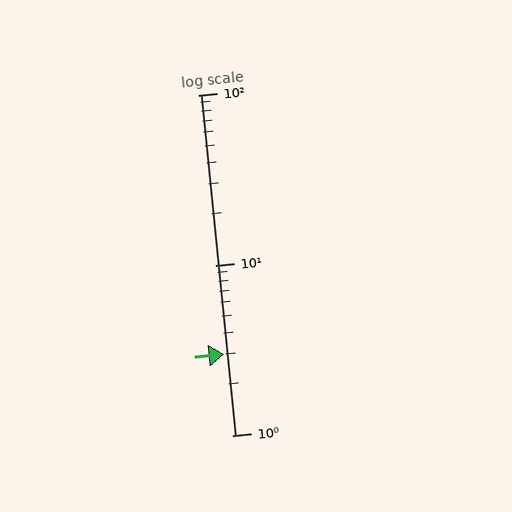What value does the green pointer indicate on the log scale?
The pointer indicates approximately 3.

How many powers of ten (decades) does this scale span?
The scale spans 2 decades, from 1 to 100.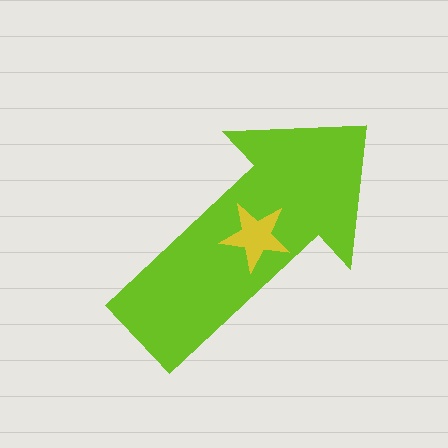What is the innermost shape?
The yellow star.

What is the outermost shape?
The lime arrow.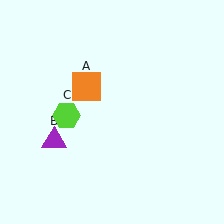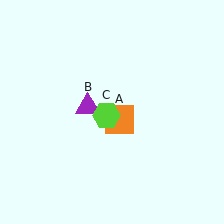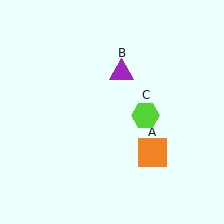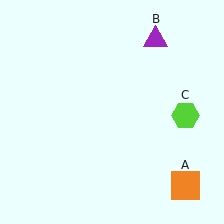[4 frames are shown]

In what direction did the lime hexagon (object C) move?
The lime hexagon (object C) moved right.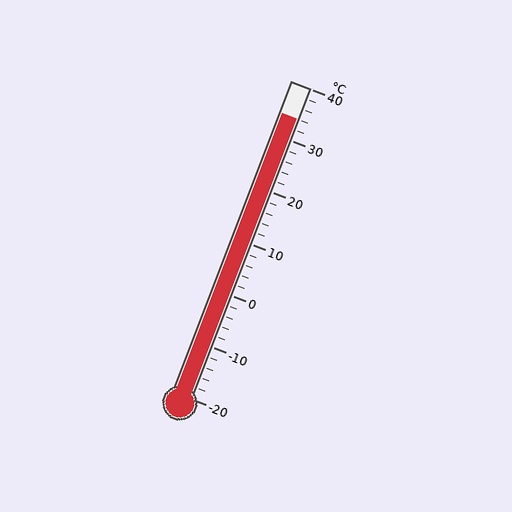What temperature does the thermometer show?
The thermometer shows approximately 34°C.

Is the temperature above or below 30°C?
The temperature is above 30°C.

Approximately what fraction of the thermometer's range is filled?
The thermometer is filled to approximately 90% of its range.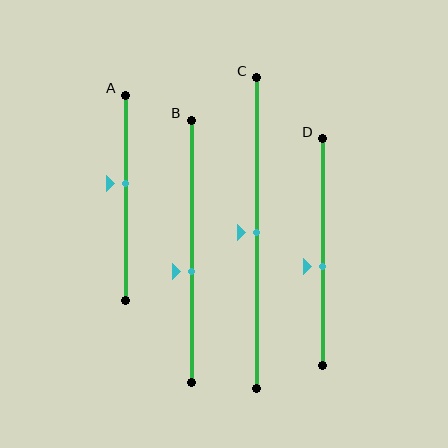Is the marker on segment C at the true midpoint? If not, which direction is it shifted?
Yes, the marker on segment C is at the true midpoint.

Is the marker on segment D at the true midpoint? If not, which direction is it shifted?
No, the marker on segment D is shifted downward by about 6% of the segment length.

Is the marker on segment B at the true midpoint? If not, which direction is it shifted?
No, the marker on segment B is shifted downward by about 8% of the segment length.